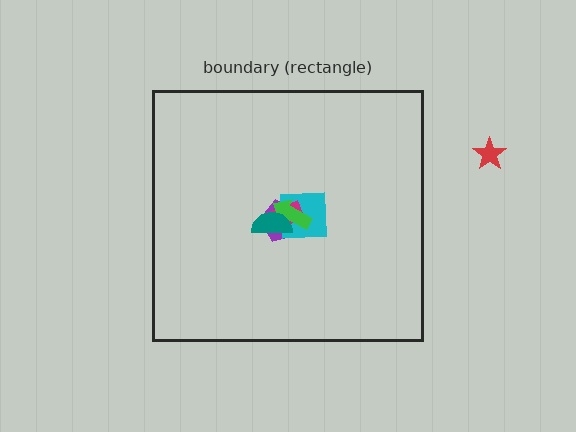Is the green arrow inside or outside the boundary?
Inside.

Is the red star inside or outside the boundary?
Outside.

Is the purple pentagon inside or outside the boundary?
Inside.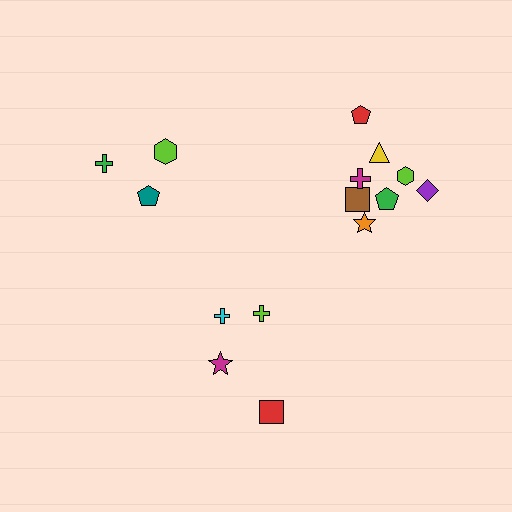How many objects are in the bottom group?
There are 4 objects.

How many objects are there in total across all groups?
There are 15 objects.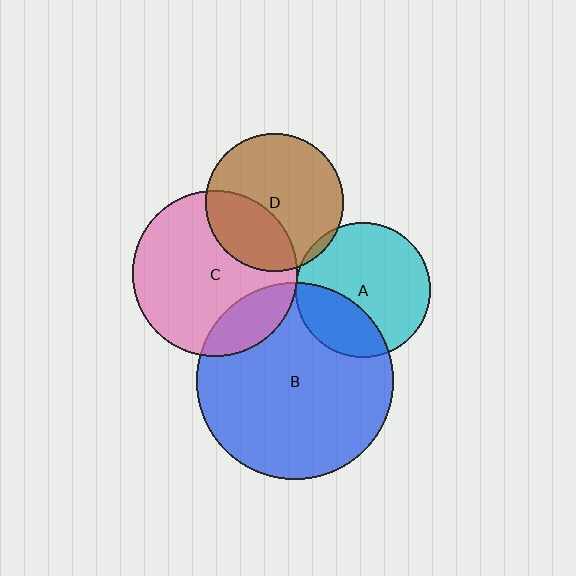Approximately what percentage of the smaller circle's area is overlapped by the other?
Approximately 20%.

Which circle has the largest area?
Circle B (blue).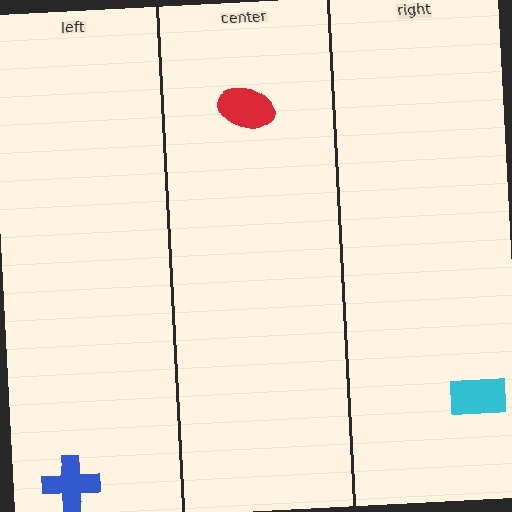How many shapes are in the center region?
1.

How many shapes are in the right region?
1.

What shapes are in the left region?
The blue cross.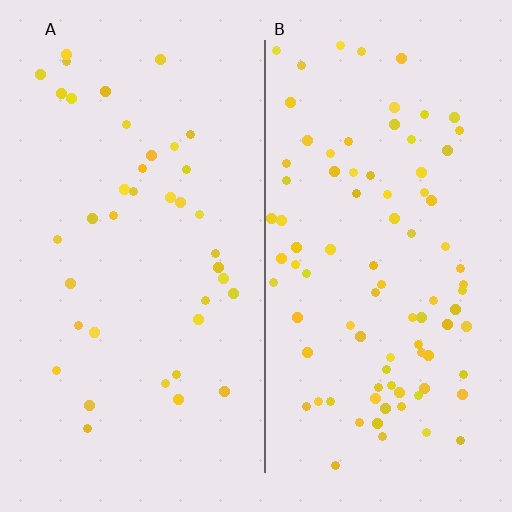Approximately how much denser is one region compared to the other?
Approximately 2.3× — region B over region A.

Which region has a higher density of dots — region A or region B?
B (the right).